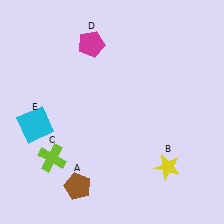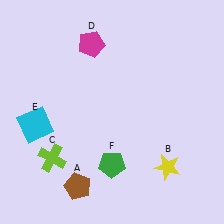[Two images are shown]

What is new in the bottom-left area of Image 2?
A green pentagon (F) was added in the bottom-left area of Image 2.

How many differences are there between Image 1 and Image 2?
There is 1 difference between the two images.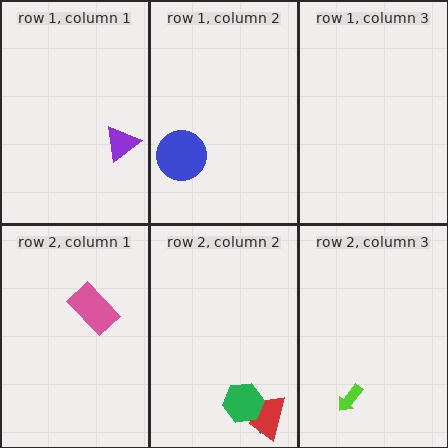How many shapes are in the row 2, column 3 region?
1.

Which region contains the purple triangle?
The row 1, column 1 region.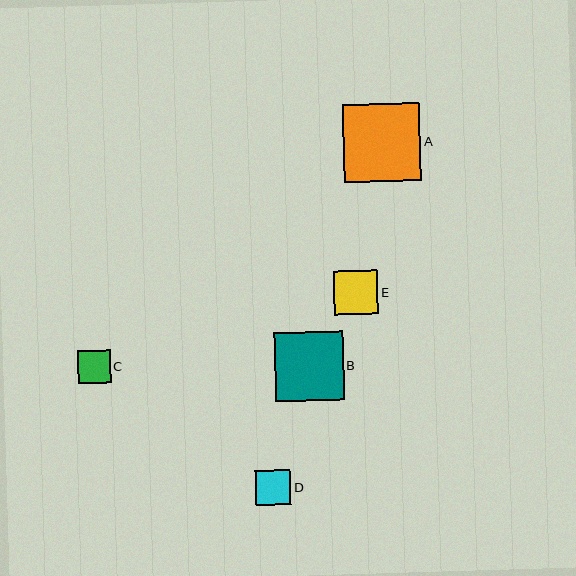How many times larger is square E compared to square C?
Square E is approximately 1.3 times the size of square C.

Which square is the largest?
Square A is the largest with a size of approximately 78 pixels.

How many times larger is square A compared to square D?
Square A is approximately 2.2 times the size of square D.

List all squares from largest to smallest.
From largest to smallest: A, B, E, D, C.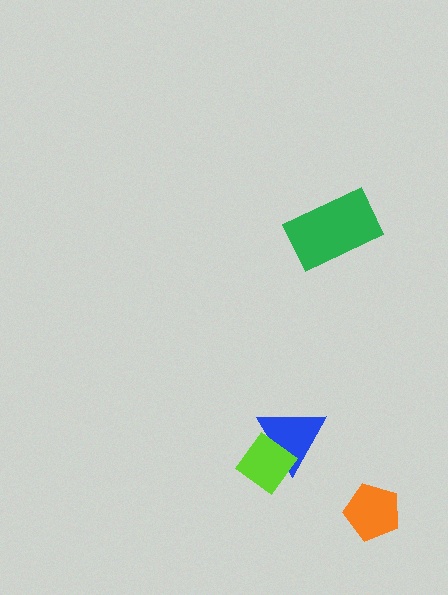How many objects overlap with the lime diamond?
1 object overlaps with the lime diamond.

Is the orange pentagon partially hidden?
No, no other shape covers it.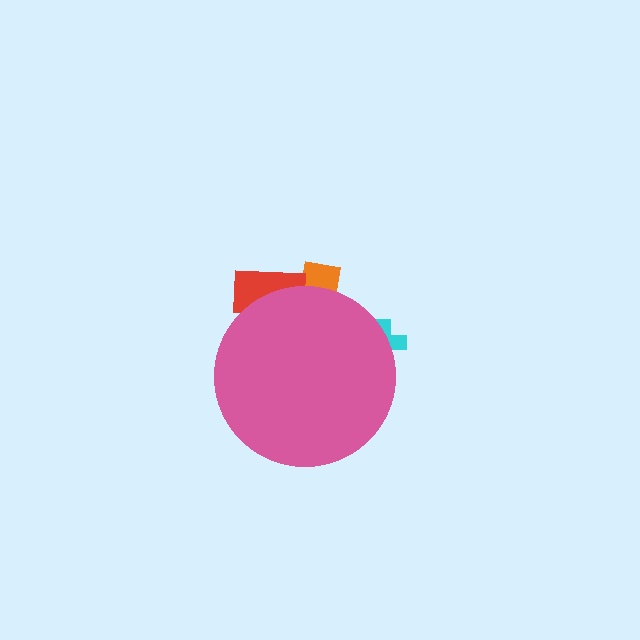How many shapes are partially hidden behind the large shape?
3 shapes are partially hidden.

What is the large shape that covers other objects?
A pink circle.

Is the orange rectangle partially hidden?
Yes, the orange rectangle is partially hidden behind the pink circle.